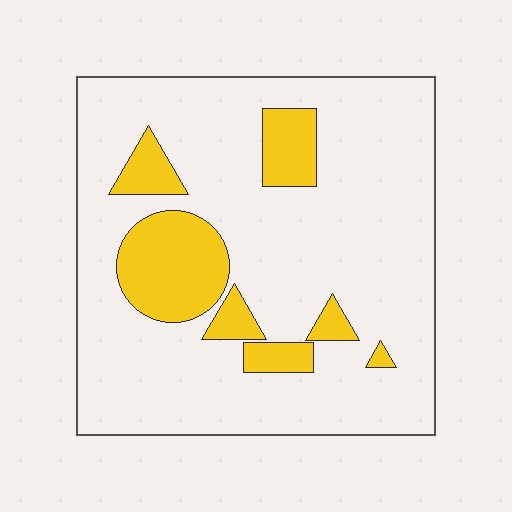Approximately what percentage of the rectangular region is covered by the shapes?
Approximately 20%.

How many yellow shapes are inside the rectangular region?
7.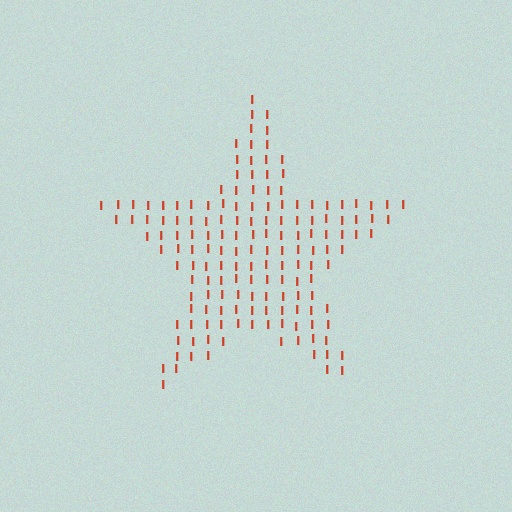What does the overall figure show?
The overall figure shows a star.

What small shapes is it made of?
It is made of small letter I's.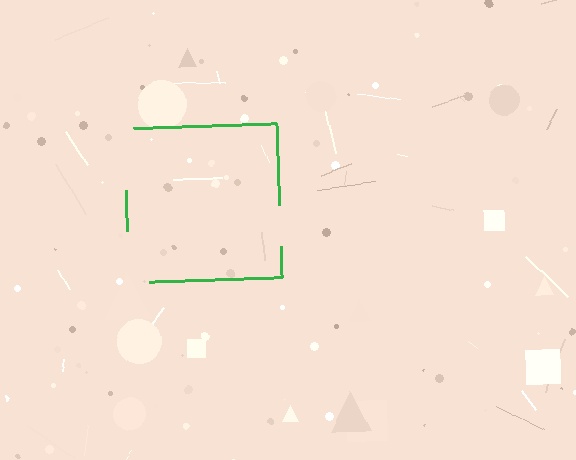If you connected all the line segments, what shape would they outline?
They would outline a square.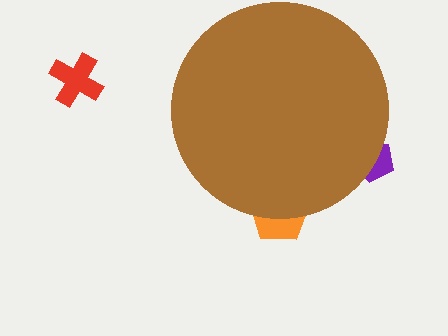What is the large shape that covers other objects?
A brown circle.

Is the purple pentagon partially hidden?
Yes, the purple pentagon is partially hidden behind the brown circle.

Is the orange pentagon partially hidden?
Yes, the orange pentagon is partially hidden behind the brown circle.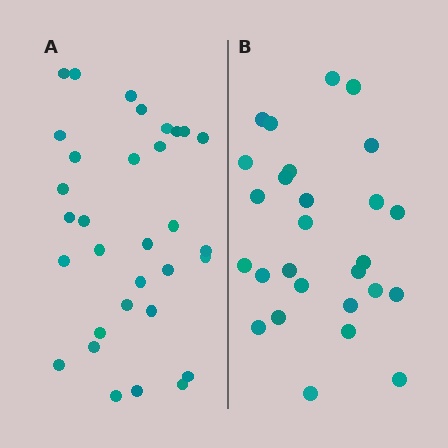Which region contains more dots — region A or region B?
Region A (the left region) has more dots.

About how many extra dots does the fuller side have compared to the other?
Region A has about 5 more dots than region B.